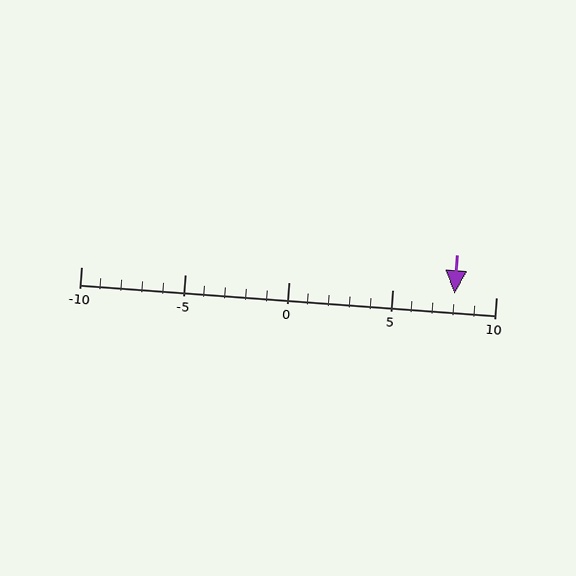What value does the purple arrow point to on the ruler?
The purple arrow points to approximately 8.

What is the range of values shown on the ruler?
The ruler shows values from -10 to 10.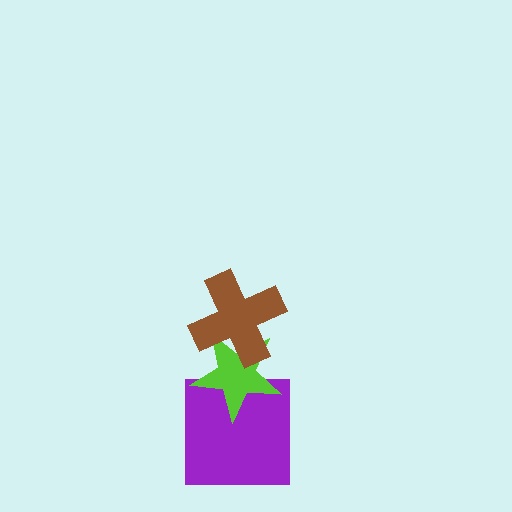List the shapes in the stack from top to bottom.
From top to bottom: the brown cross, the lime star, the purple square.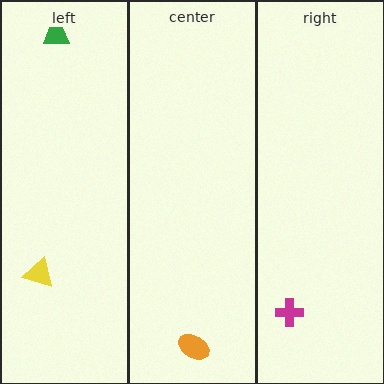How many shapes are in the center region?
1.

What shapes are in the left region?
The yellow triangle, the green trapezoid.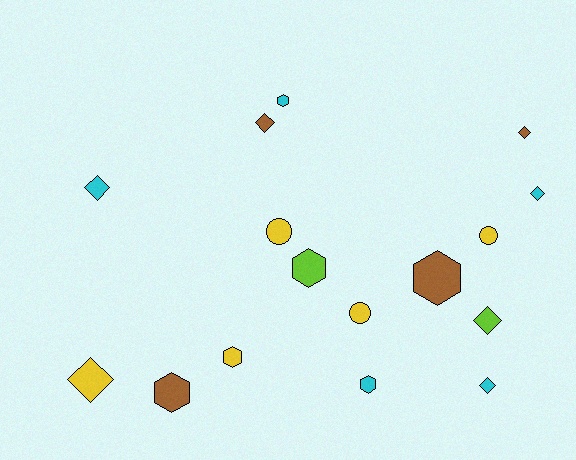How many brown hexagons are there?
There are 2 brown hexagons.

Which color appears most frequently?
Yellow, with 5 objects.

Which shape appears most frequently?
Diamond, with 7 objects.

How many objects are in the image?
There are 16 objects.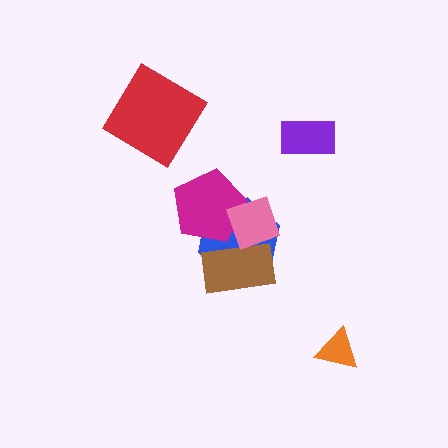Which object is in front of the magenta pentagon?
The pink diamond is in front of the magenta pentagon.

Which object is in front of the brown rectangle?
The pink diamond is in front of the brown rectangle.